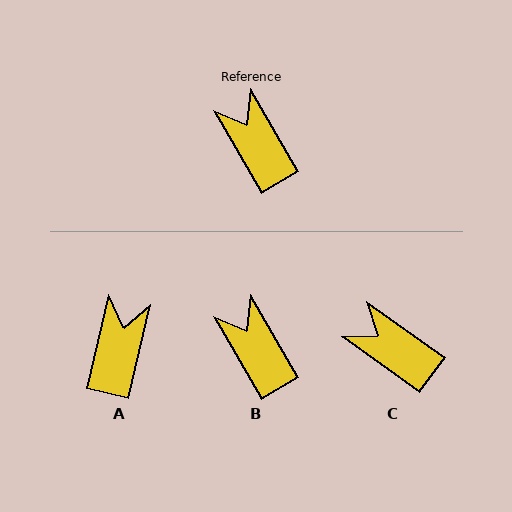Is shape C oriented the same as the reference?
No, it is off by about 24 degrees.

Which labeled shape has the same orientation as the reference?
B.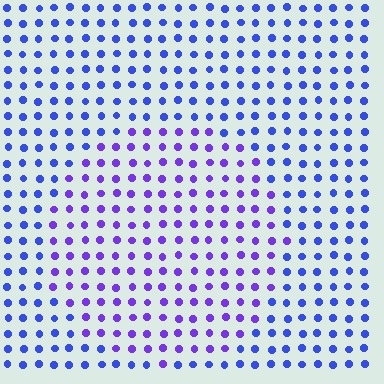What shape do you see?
I see a circle.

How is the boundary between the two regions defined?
The boundary is defined purely by a slight shift in hue (about 31 degrees). Spacing, size, and orientation are identical on both sides.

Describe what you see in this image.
The image is filled with small blue elements in a uniform arrangement. A circle-shaped region is visible where the elements are tinted to a slightly different hue, forming a subtle color boundary.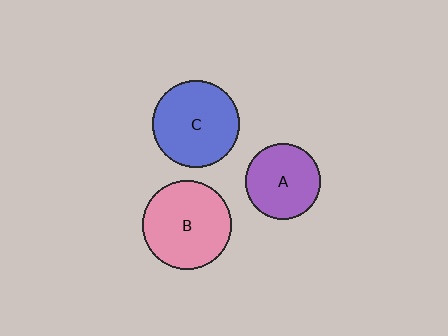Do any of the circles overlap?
No, none of the circles overlap.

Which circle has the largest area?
Circle B (pink).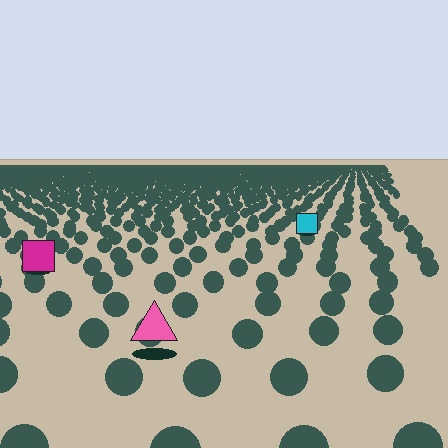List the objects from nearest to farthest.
From nearest to farthest: the pink triangle, the magenta square, the cyan square.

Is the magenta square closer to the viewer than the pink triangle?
No. The pink triangle is closer — you can tell from the texture gradient: the ground texture is coarser near it.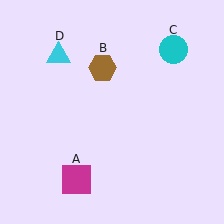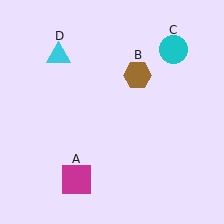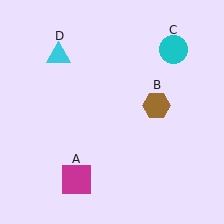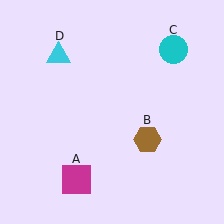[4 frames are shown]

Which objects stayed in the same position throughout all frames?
Magenta square (object A) and cyan circle (object C) and cyan triangle (object D) remained stationary.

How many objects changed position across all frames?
1 object changed position: brown hexagon (object B).